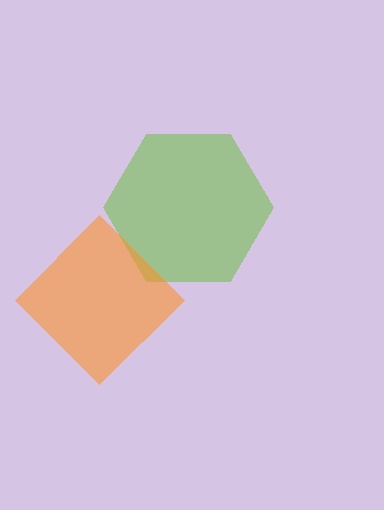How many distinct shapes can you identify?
There are 2 distinct shapes: a lime hexagon, an orange diamond.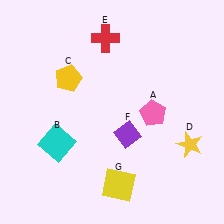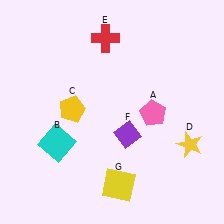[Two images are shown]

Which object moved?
The yellow pentagon (C) moved down.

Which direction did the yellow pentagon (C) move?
The yellow pentagon (C) moved down.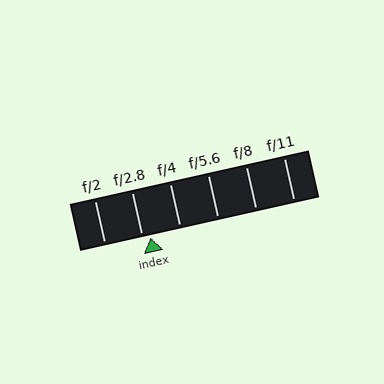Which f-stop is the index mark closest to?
The index mark is closest to f/2.8.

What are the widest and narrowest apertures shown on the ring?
The widest aperture shown is f/2 and the narrowest is f/11.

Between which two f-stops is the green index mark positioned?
The index mark is between f/2.8 and f/4.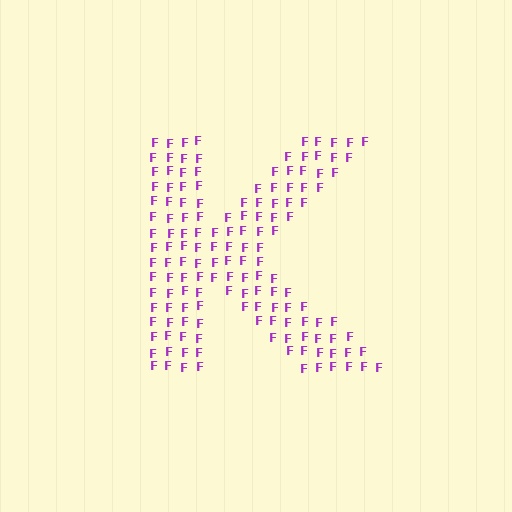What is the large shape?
The large shape is the letter K.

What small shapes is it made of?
It is made of small letter F's.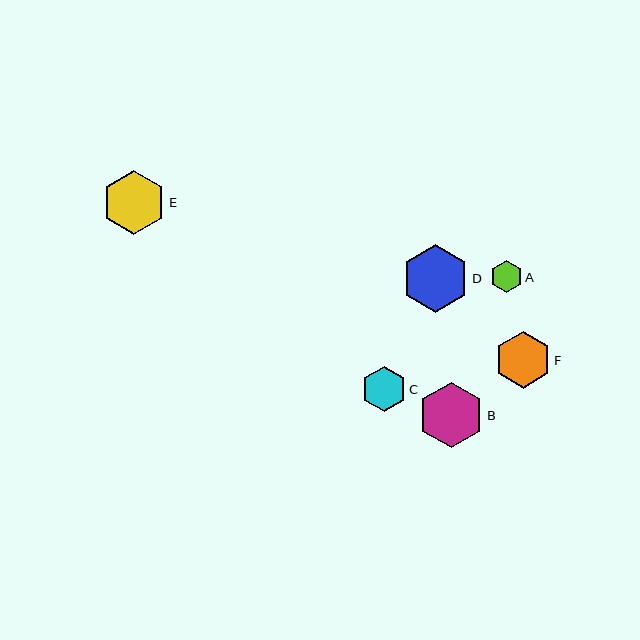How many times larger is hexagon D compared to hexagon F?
Hexagon D is approximately 1.2 times the size of hexagon F.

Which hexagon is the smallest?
Hexagon A is the smallest with a size of approximately 32 pixels.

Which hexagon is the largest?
Hexagon D is the largest with a size of approximately 68 pixels.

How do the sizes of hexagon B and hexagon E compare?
Hexagon B and hexagon E are approximately the same size.